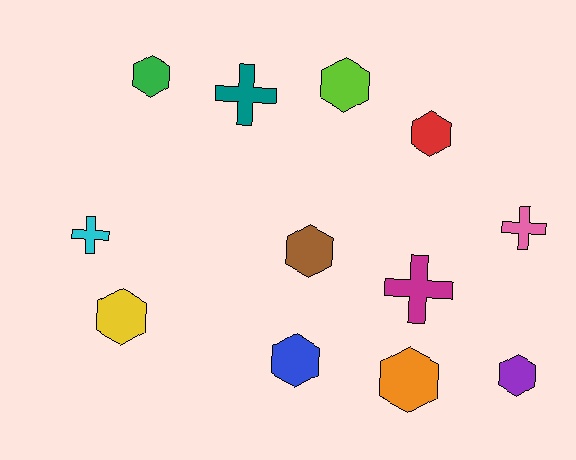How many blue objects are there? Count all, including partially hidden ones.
There is 1 blue object.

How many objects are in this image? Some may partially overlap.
There are 12 objects.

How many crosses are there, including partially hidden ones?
There are 4 crosses.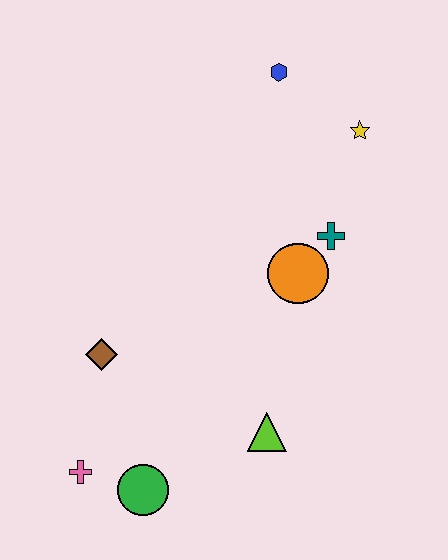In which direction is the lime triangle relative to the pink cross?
The lime triangle is to the right of the pink cross.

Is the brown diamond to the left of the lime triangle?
Yes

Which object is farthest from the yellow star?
The pink cross is farthest from the yellow star.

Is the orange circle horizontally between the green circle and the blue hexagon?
No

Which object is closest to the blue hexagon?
The yellow star is closest to the blue hexagon.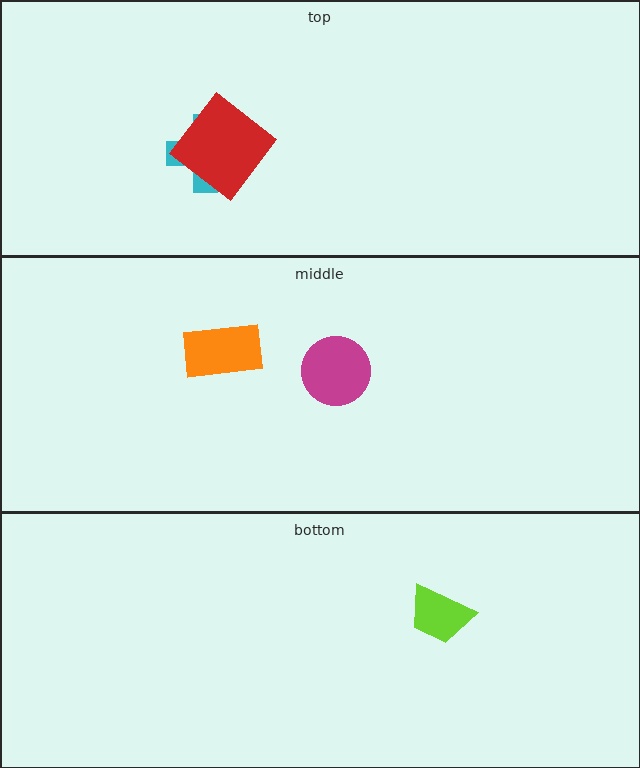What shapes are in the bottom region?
The lime trapezoid.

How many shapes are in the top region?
2.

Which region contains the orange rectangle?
The middle region.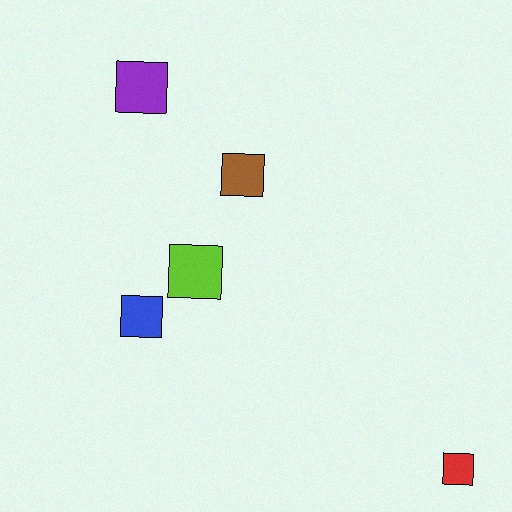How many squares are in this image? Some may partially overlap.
There are 5 squares.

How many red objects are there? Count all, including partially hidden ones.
There is 1 red object.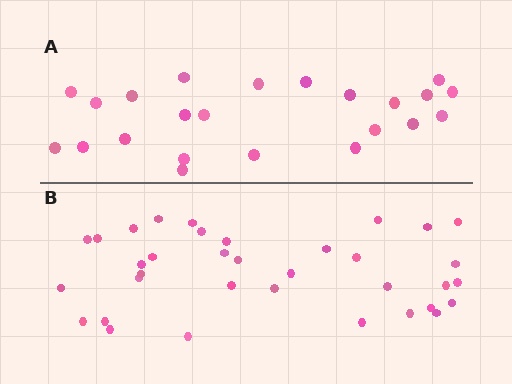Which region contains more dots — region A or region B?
Region B (the bottom region) has more dots.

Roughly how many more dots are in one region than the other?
Region B has roughly 12 or so more dots than region A.